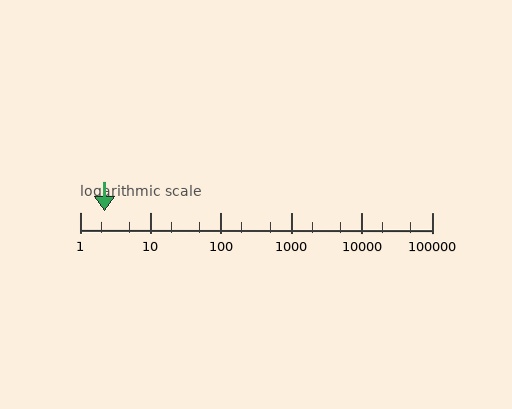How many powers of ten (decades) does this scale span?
The scale spans 5 decades, from 1 to 100000.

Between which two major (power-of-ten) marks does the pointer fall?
The pointer is between 1 and 10.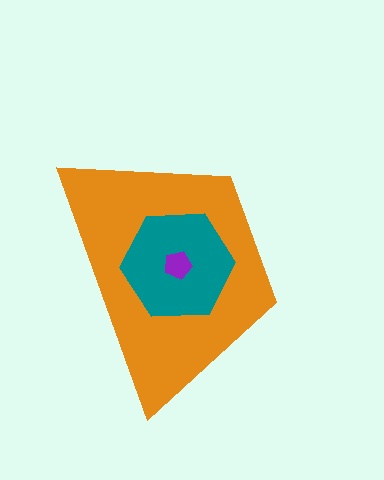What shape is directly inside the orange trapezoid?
The teal hexagon.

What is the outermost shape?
The orange trapezoid.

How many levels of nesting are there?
3.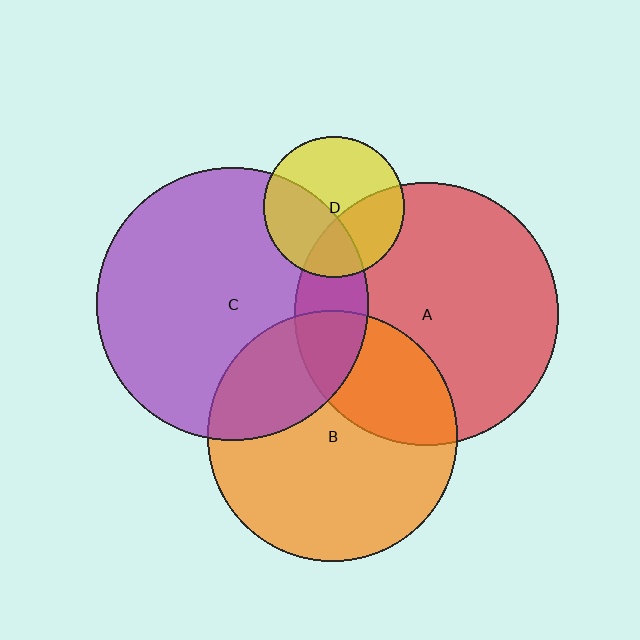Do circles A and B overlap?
Yes.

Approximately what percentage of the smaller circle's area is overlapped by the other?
Approximately 30%.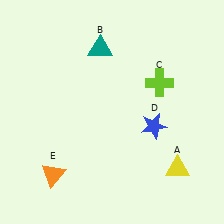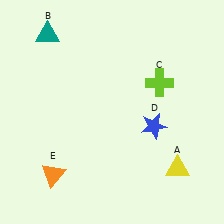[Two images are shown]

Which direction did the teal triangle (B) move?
The teal triangle (B) moved left.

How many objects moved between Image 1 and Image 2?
1 object moved between the two images.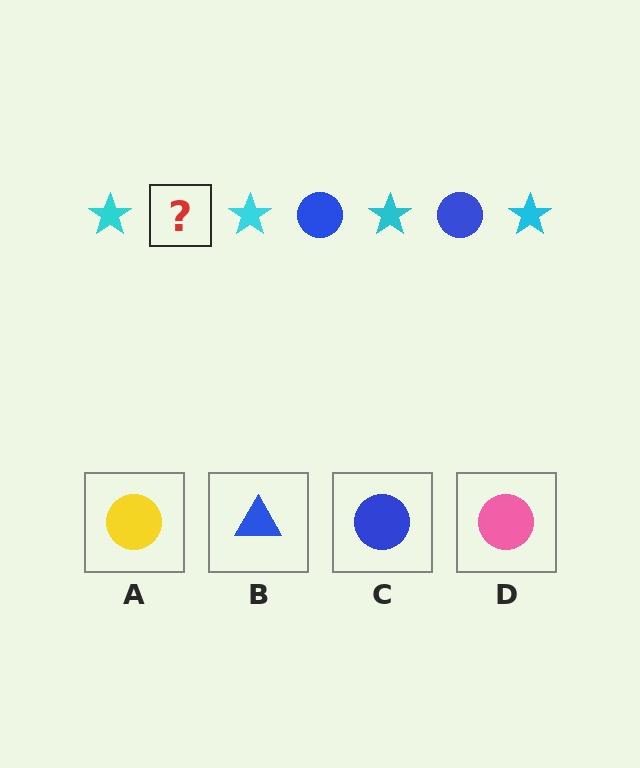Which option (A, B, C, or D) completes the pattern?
C.